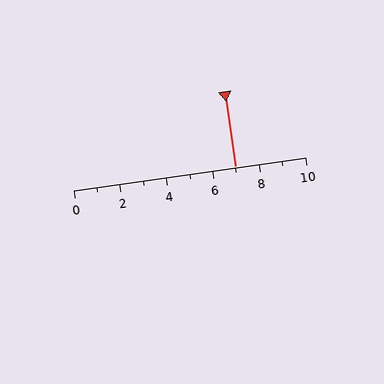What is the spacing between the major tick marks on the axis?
The major ticks are spaced 2 apart.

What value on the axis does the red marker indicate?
The marker indicates approximately 7.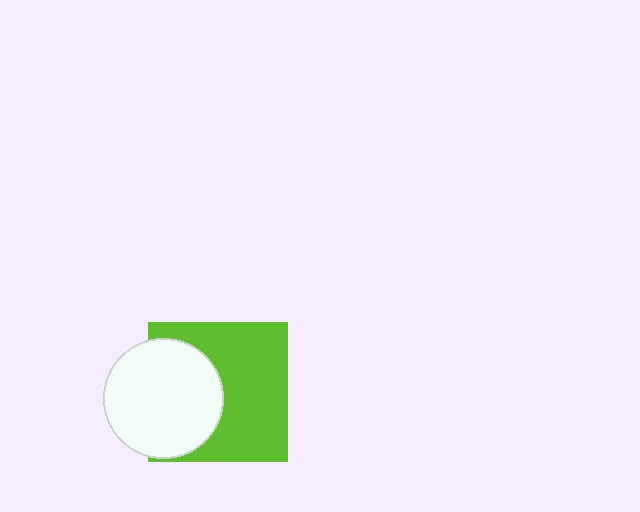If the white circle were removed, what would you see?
You would see the complete lime square.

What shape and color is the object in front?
The object in front is a white circle.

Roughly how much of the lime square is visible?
About half of it is visible (roughly 61%).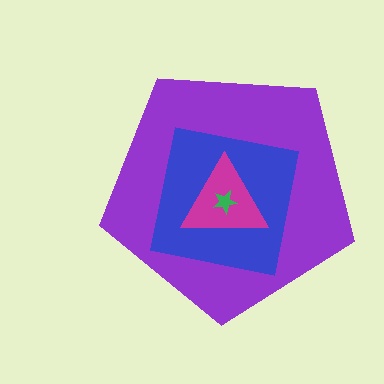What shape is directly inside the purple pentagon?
The blue square.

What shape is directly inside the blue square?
The magenta triangle.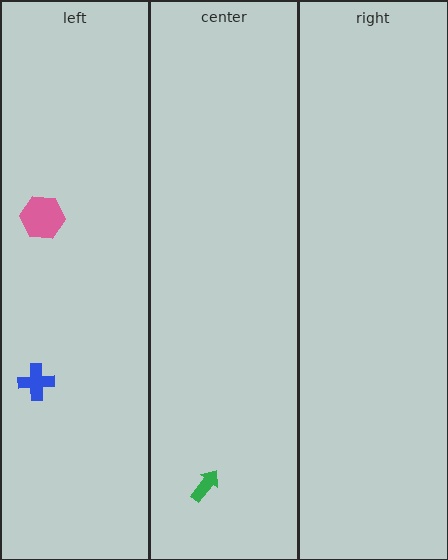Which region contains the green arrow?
The center region.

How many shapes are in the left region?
2.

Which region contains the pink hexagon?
The left region.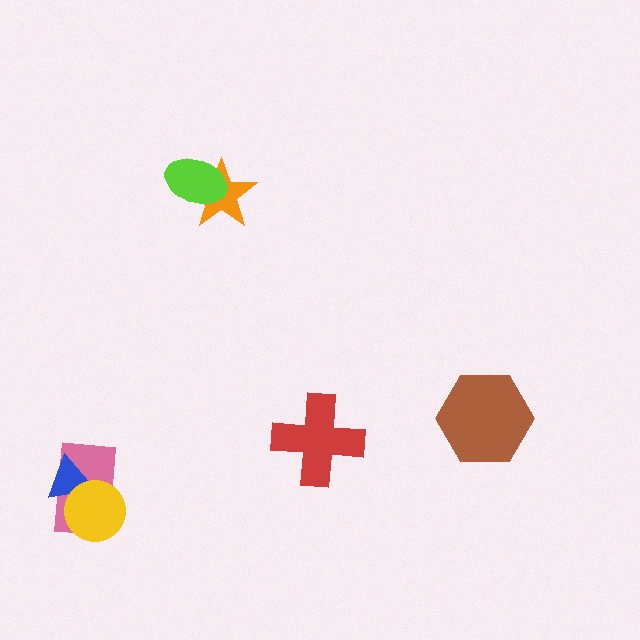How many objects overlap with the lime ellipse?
1 object overlaps with the lime ellipse.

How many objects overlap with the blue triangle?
2 objects overlap with the blue triangle.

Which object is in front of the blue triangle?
The yellow circle is in front of the blue triangle.